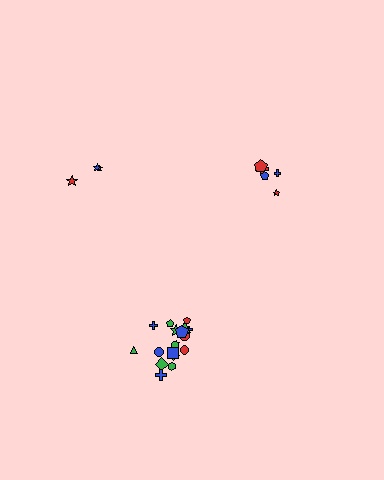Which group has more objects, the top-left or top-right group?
The top-right group.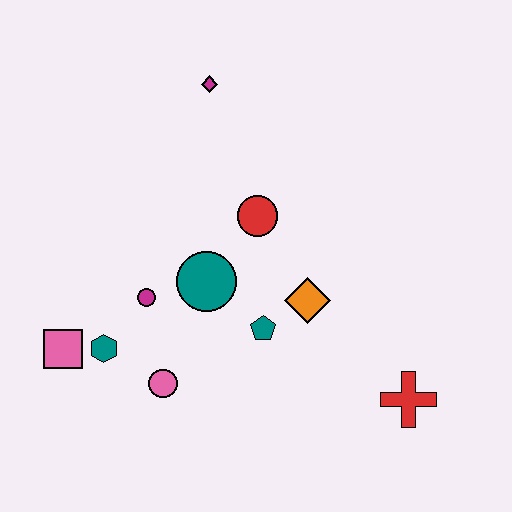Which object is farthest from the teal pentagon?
The magenta diamond is farthest from the teal pentagon.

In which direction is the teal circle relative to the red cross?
The teal circle is to the left of the red cross.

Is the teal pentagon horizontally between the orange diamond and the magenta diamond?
Yes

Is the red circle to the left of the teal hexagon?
No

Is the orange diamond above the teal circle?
No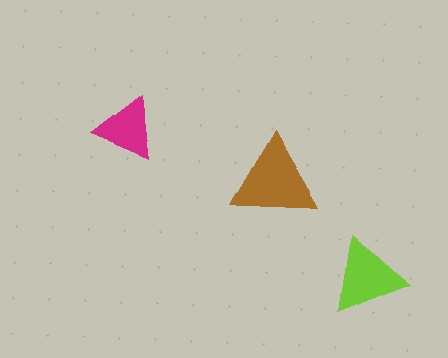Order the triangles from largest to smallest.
the brown one, the lime one, the magenta one.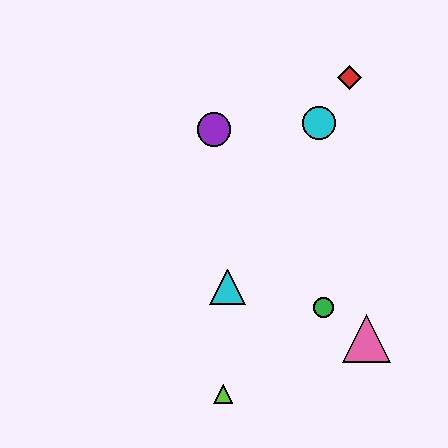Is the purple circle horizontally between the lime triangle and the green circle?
No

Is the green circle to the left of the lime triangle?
No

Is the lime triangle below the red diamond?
Yes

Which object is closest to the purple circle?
The cyan circle is closest to the purple circle.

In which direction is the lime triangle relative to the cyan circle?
The lime triangle is below the cyan circle.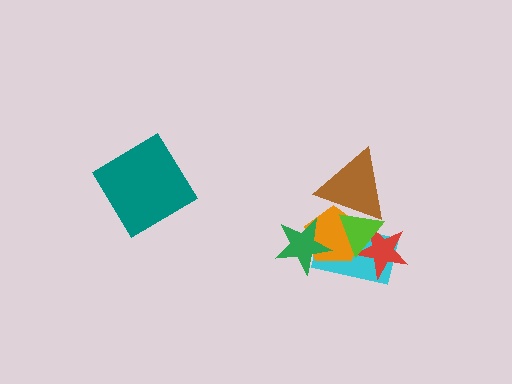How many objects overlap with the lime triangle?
4 objects overlap with the lime triangle.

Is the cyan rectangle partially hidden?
Yes, it is partially covered by another shape.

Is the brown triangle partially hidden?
No, no other shape covers it.